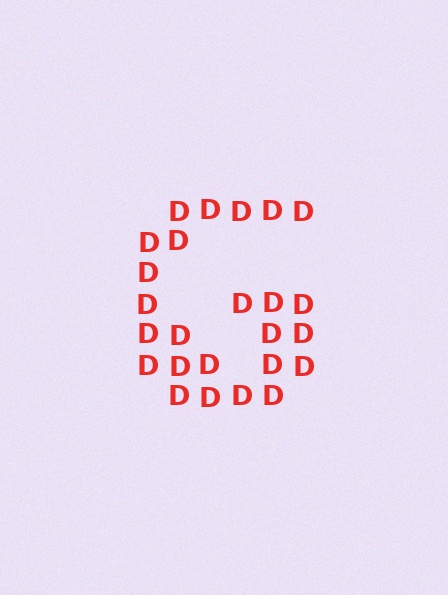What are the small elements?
The small elements are letter D's.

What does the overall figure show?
The overall figure shows the letter G.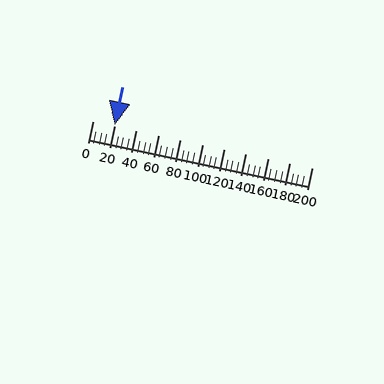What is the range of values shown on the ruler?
The ruler shows values from 0 to 200.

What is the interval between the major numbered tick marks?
The major tick marks are spaced 20 units apart.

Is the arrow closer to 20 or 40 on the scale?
The arrow is closer to 20.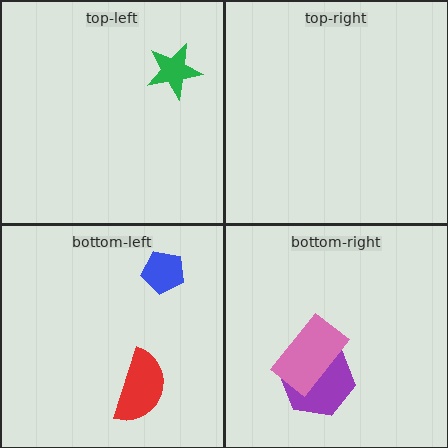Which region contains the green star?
The top-left region.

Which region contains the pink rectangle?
The bottom-right region.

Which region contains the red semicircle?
The bottom-left region.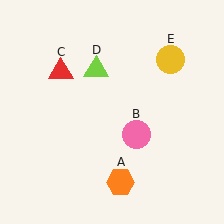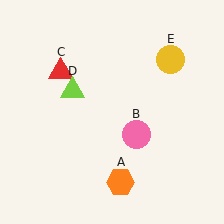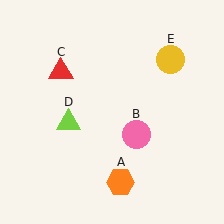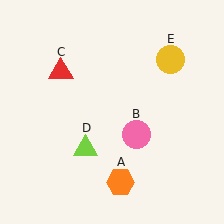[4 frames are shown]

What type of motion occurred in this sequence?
The lime triangle (object D) rotated counterclockwise around the center of the scene.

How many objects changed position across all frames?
1 object changed position: lime triangle (object D).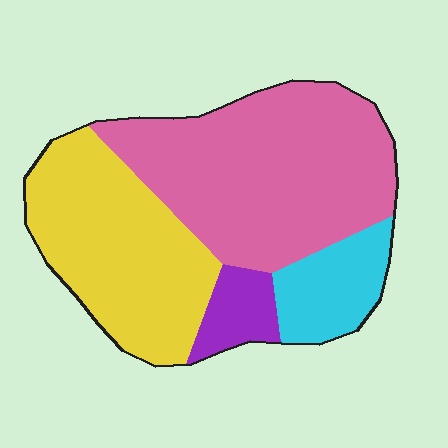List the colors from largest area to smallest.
From largest to smallest: pink, yellow, cyan, purple.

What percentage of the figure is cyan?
Cyan takes up about one eighth (1/8) of the figure.